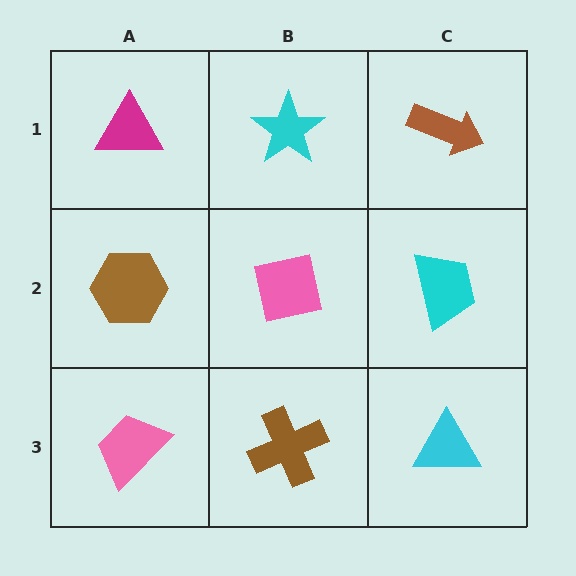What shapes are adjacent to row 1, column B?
A pink square (row 2, column B), a magenta triangle (row 1, column A), a brown arrow (row 1, column C).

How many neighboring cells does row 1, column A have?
2.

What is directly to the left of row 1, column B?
A magenta triangle.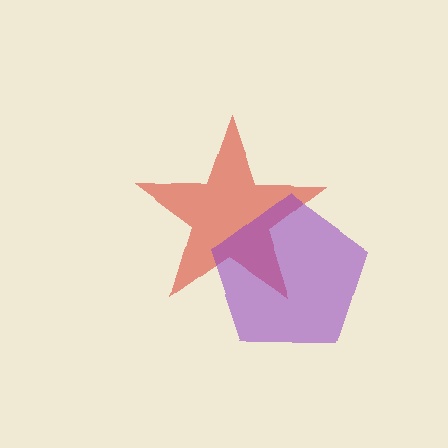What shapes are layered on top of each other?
The layered shapes are: a red star, a purple pentagon.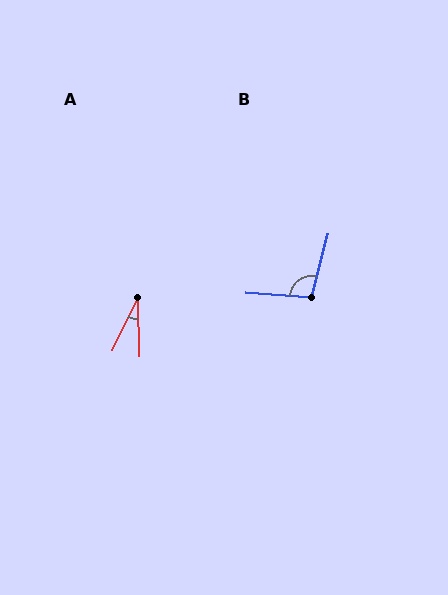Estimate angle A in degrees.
Approximately 28 degrees.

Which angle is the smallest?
A, at approximately 28 degrees.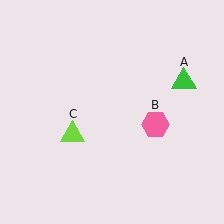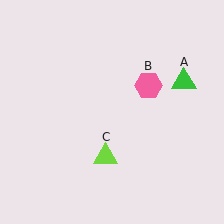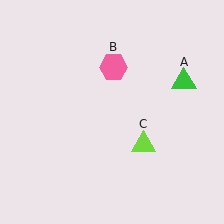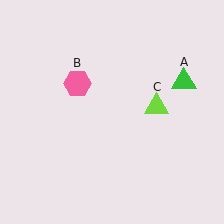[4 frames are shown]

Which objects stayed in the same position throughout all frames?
Green triangle (object A) remained stationary.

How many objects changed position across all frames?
2 objects changed position: pink hexagon (object B), lime triangle (object C).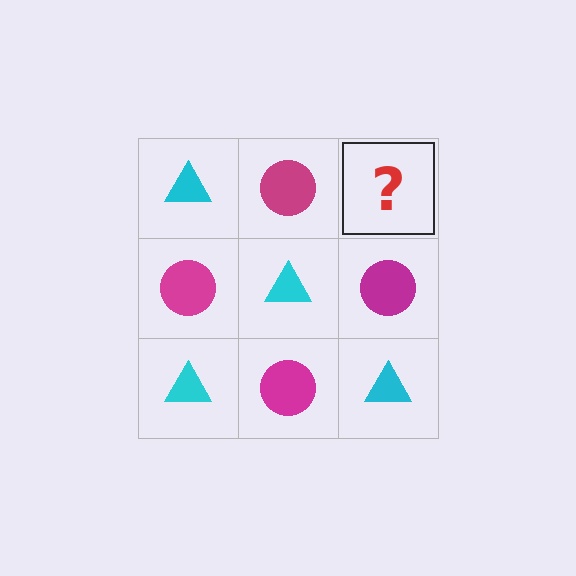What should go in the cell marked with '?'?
The missing cell should contain a cyan triangle.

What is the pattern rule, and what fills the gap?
The rule is that it alternates cyan triangle and magenta circle in a checkerboard pattern. The gap should be filled with a cyan triangle.